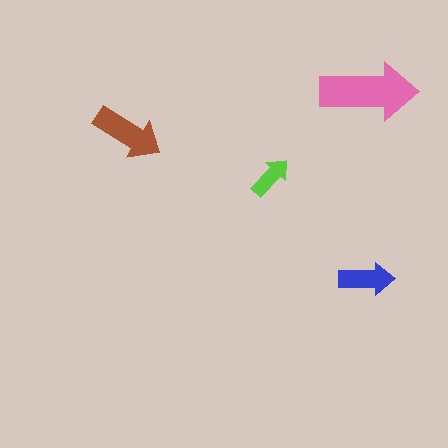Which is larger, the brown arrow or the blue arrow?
The brown one.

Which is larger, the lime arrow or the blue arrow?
The blue one.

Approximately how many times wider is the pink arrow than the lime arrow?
About 2 times wider.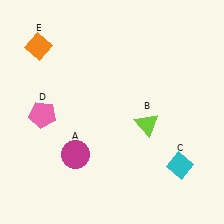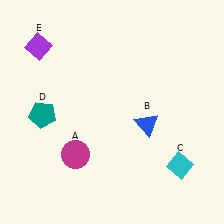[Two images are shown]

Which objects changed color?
B changed from lime to blue. D changed from pink to teal. E changed from orange to purple.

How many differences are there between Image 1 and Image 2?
There are 3 differences between the two images.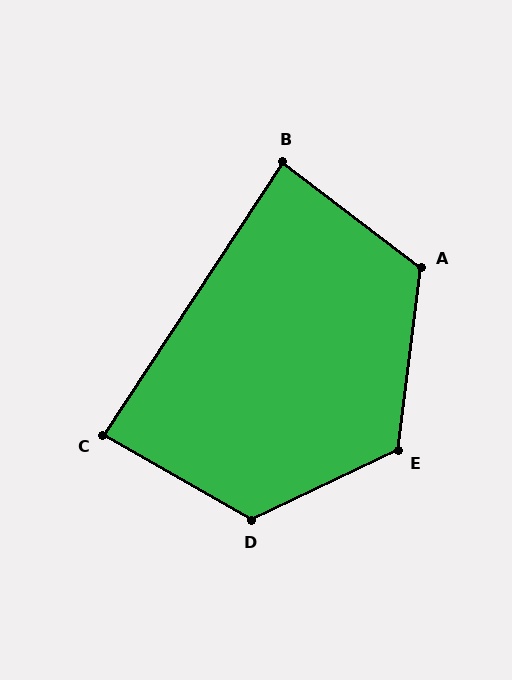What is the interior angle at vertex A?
Approximately 120 degrees (obtuse).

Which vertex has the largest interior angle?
D, at approximately 125 degrees.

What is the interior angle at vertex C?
Approximately 87 degrees (approximately right).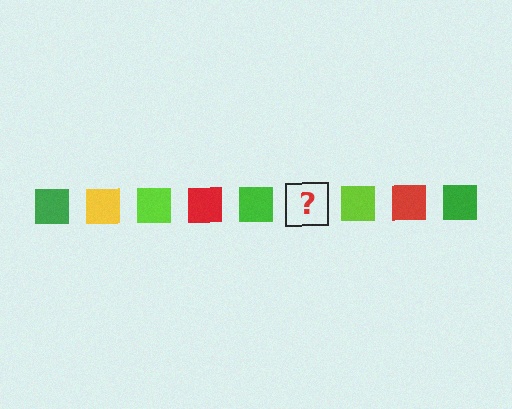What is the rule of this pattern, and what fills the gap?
The rule is that the pattern cycles through green, yellow, lime, red squares. The gap should be filled with a yellow square.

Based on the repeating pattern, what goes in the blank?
The blank should be a yellow square.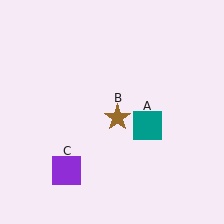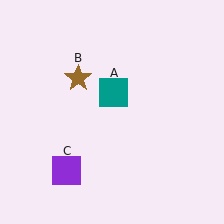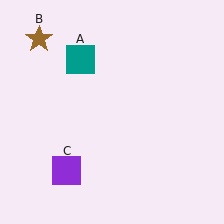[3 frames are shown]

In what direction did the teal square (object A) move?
The teal square (object A) moved up and to the left.